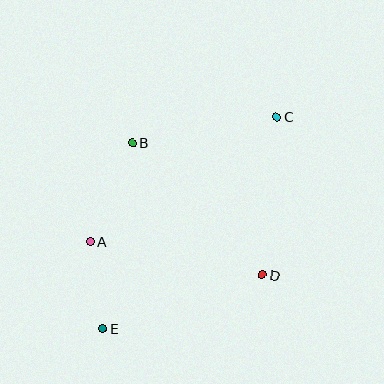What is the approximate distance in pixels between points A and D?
The distance between A and D is approximately 175 pixels.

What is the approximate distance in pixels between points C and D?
The distance between C and D is approximately 159 pixels.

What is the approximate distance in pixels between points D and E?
The distance between D and E is approximately 168 pixels.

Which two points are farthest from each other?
Points C and E are farthest from each other.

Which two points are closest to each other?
Points A and E are closest to each other.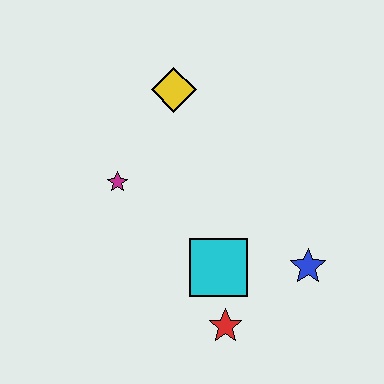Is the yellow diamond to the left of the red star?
Yes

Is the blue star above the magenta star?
No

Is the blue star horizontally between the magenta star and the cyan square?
No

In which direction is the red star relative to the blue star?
The red star is to the left of the blue star.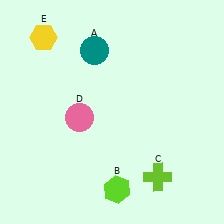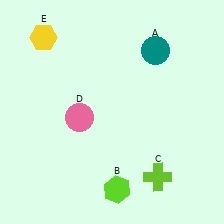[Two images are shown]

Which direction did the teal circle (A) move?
The teal circle (A) moved right.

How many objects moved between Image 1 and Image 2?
1 object moved between the two images.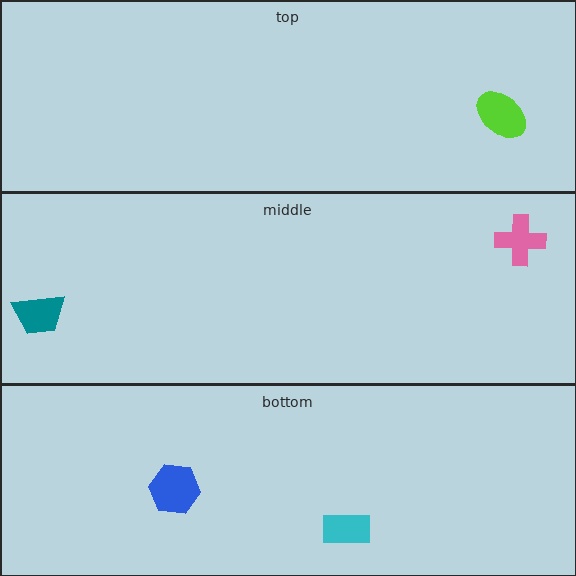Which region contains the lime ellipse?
The top region.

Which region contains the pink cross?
The middle region.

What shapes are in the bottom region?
The cyan rectangle, the blue hexagon.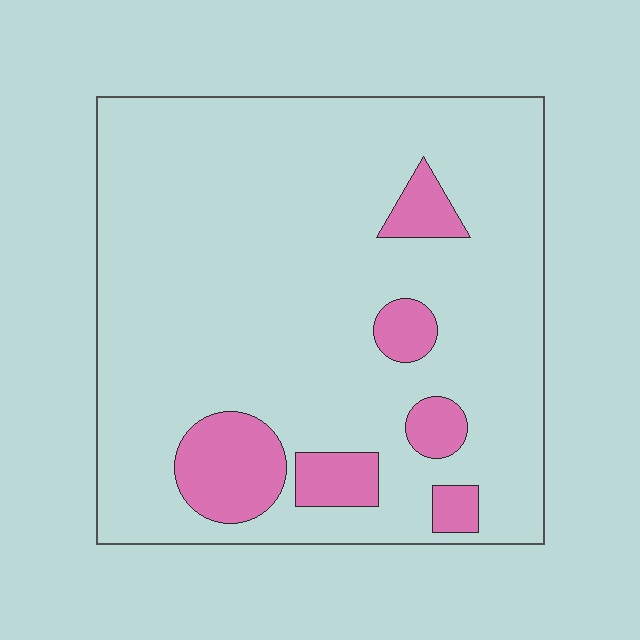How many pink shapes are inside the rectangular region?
6.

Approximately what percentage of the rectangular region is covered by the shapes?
Approximately 15%.